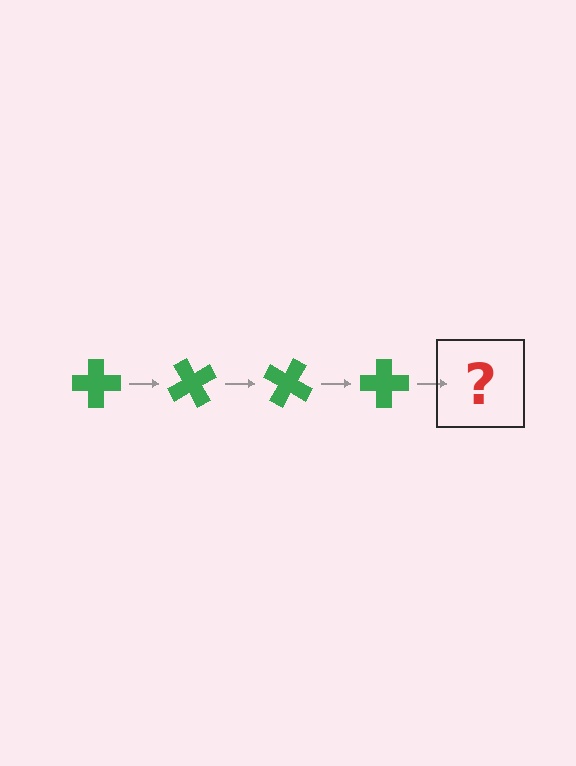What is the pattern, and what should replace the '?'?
The pattern is that the cross rotates 60 degrees each step. The '?' should be a green cross rotated 240 degrees.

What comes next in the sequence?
The next element should be a green cross rotated 240 degrees.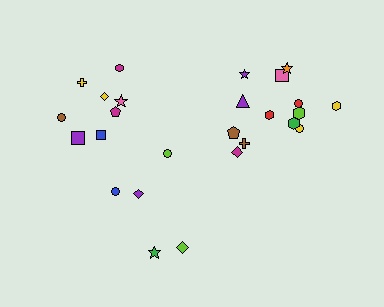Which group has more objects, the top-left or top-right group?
The top-right group.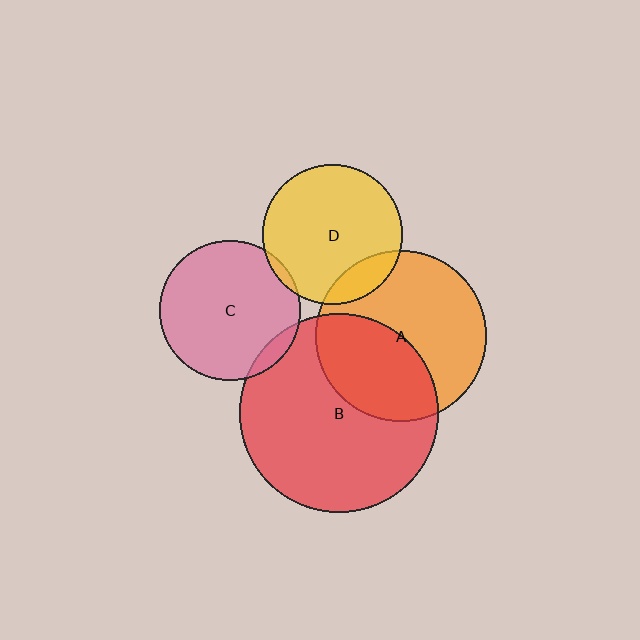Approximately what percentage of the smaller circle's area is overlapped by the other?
Approximately 5%.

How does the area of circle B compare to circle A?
Approximately 1.4 times.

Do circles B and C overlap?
Yes.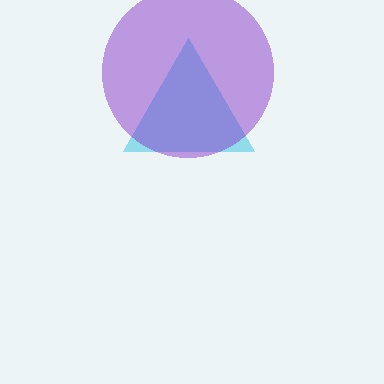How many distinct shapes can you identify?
There are 2 distinct shapes: a cyan triangle, a purple circle.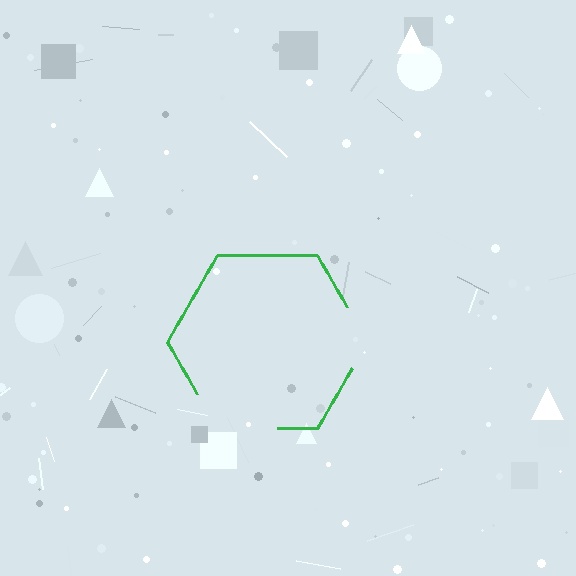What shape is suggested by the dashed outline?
The dashed outline suggests a hexagon.